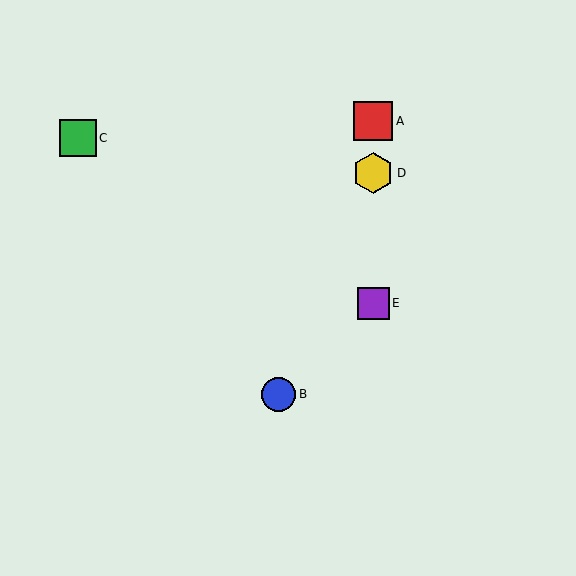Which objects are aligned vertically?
Objects A, D, E are aligned vertically.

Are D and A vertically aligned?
Yes, both are at x≈373.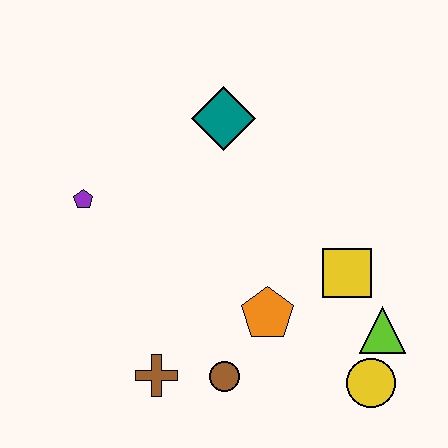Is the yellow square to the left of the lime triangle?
Yes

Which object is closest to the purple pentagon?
The teal diamond is closest to the purple pentagon.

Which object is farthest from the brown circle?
The teal diamond is farthest from the brown circle.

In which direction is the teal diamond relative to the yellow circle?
The teal diamond is above the yellow circle.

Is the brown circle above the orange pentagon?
No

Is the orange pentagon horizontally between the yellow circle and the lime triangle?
No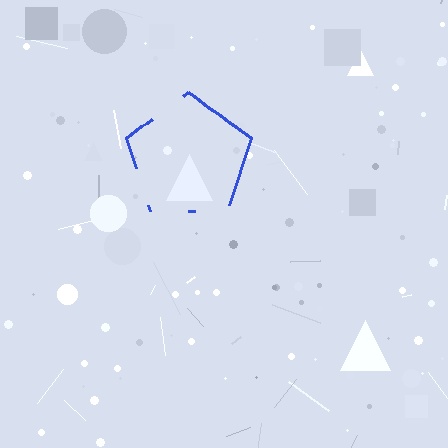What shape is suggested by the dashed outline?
The dashed outline suggests a pentagon.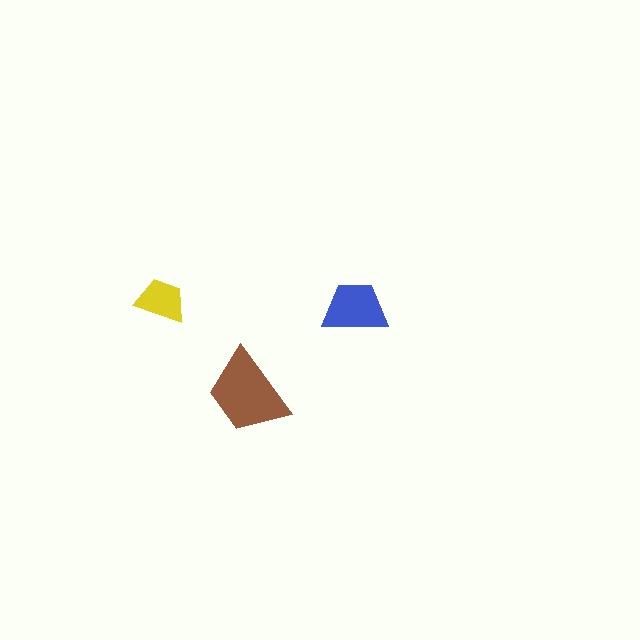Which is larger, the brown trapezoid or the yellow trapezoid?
The brown one.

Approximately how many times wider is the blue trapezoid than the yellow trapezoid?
About 1.5 times wider.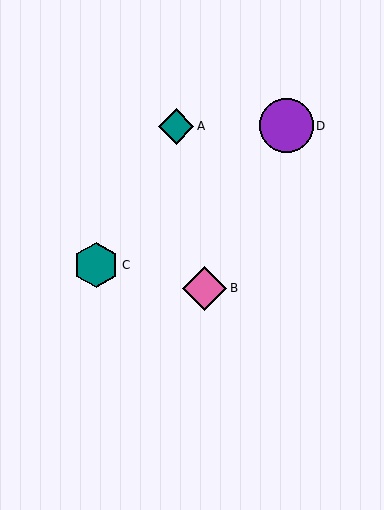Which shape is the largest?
The purple circle (labeled D) is the largest.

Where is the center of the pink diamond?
The center of the pink diamond is at (205, 288).